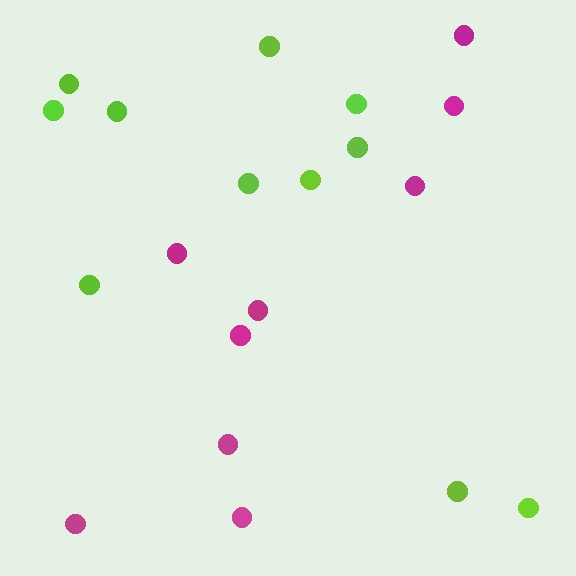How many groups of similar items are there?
There are 2 groups: one group of magenta circles (9) and one group of lime circles (11).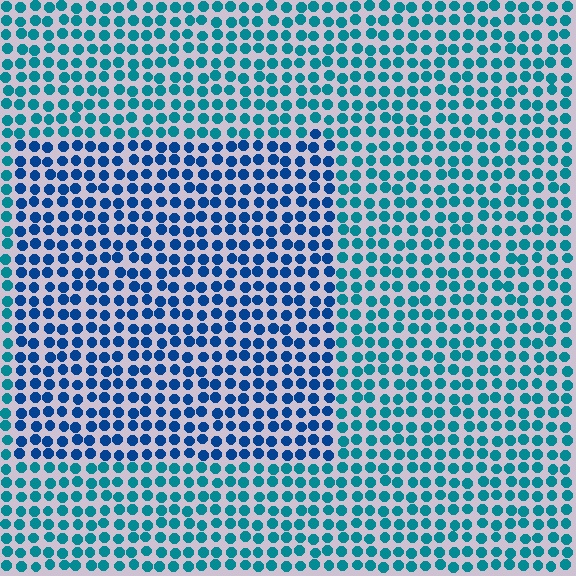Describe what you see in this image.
The image is filled with small teal elements in a uniform arrangement. A rectangle-shaped region is visible where the elements are tinted to a slightly different hue, forming a subtle color boundary.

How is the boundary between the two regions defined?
The boundary is defined purely by a slight shift in hue (about 30 degrees). Spacing, size, and orientation are identical on both sides.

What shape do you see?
I see a rectangle.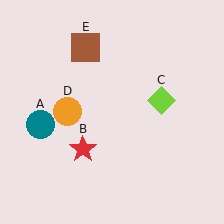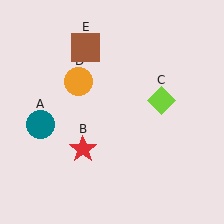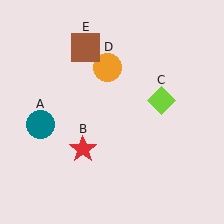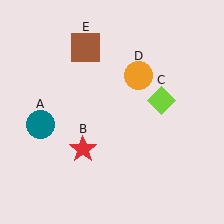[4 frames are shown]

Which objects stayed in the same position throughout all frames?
Teal circle (object A) and red star (object B) and lime diamond (object C) and brown square (object E) remained stationary.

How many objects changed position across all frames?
1 object changed position: orange circle (object D).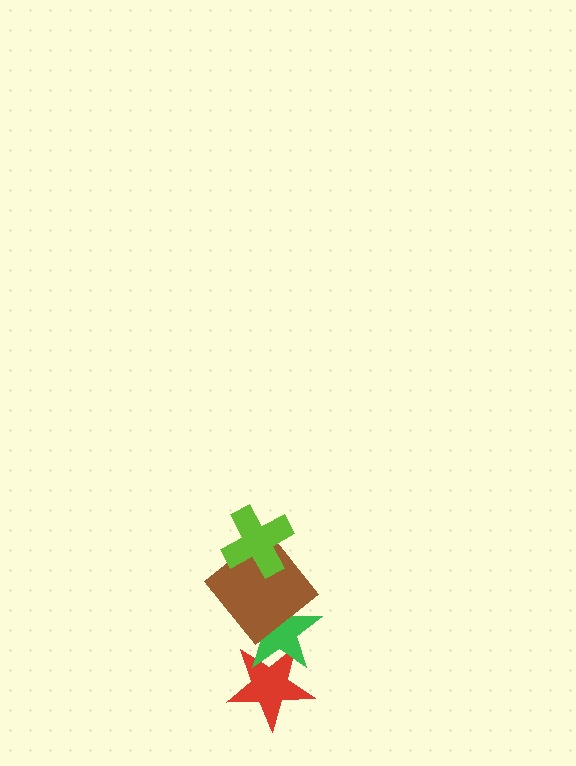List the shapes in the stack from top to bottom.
From top to bottom: the lime cross, the brown diamond, the green star, the red star.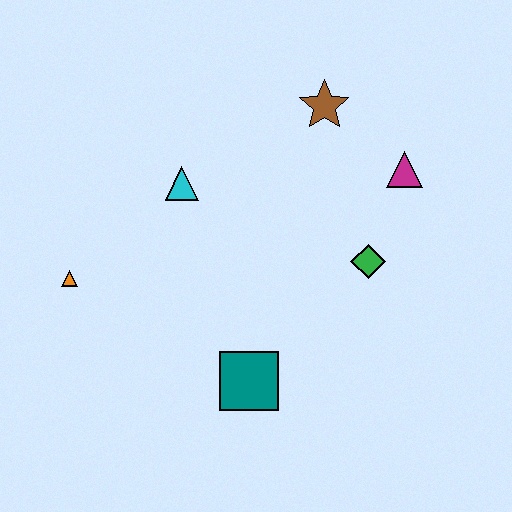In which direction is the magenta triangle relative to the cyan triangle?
The magenta triangle is to the right of the cyan triangle.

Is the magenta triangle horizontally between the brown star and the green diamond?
No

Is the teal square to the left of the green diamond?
Yes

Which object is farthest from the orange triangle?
The magenta triangle is farthest from the orange triangle.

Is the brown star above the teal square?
Yes